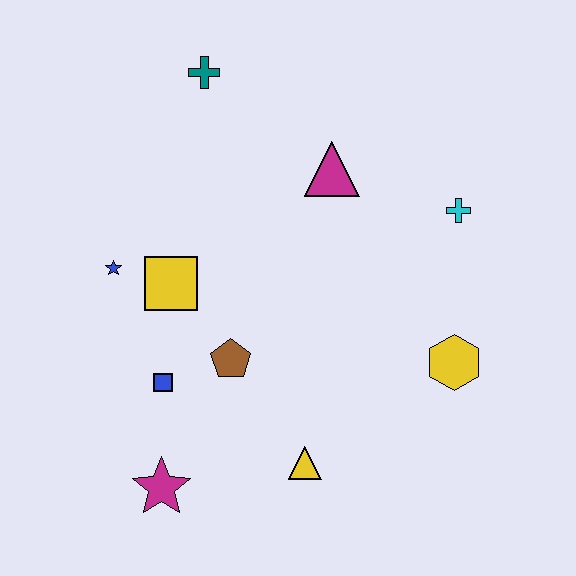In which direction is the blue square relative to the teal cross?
The blue square is below the teal cross.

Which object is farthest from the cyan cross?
The magenta star is farthest from the cyan cross.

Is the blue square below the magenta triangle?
Yes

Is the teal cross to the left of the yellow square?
No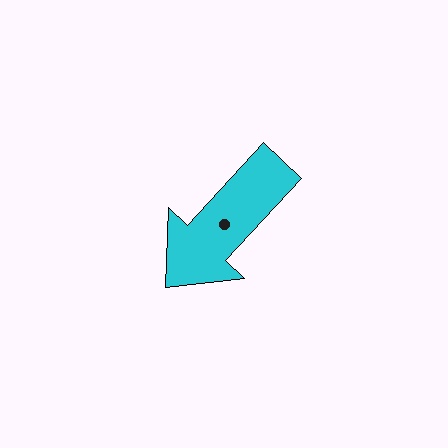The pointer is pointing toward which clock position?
Roughly 7 o'clock.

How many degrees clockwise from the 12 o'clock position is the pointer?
Approximately 223 degrees.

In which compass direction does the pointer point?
Southwest.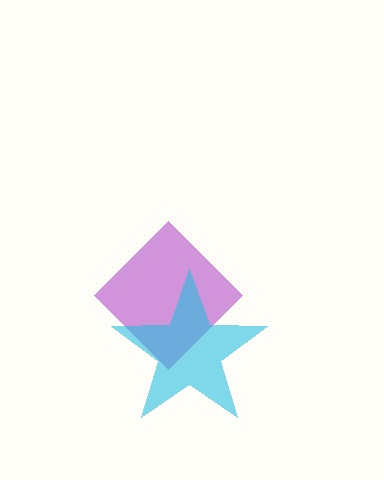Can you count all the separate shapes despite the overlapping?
Yes, there are 2 separate shapes.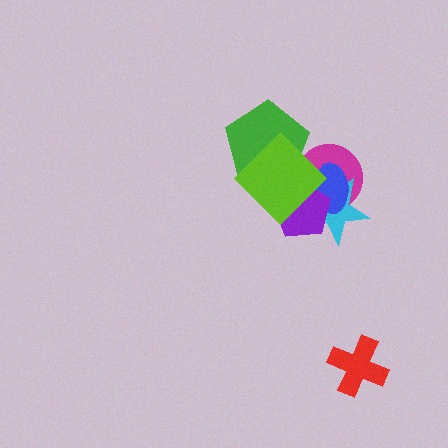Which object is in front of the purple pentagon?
The lime diamond is in front of the purple pentagon.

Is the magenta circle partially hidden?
Yes, it is partially covered by another shape.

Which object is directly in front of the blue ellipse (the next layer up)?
The purple pentagon is directly in front of the blue ellipse.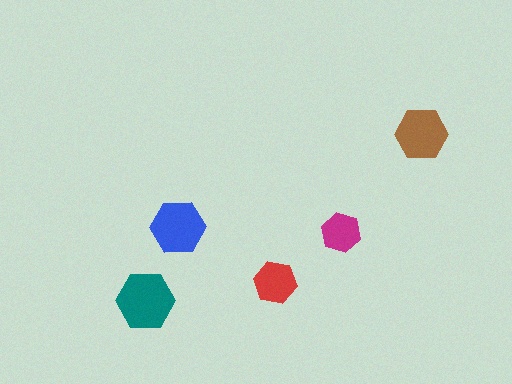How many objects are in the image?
There are 5 objects in the image.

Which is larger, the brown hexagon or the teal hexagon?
The teal one.